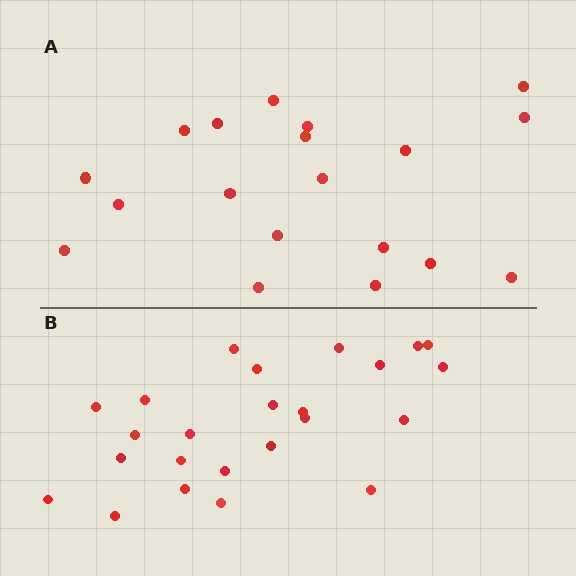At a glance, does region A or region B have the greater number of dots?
Region B (the bottom region) has more dots.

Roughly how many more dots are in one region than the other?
Region B has about 5 more dots than region A.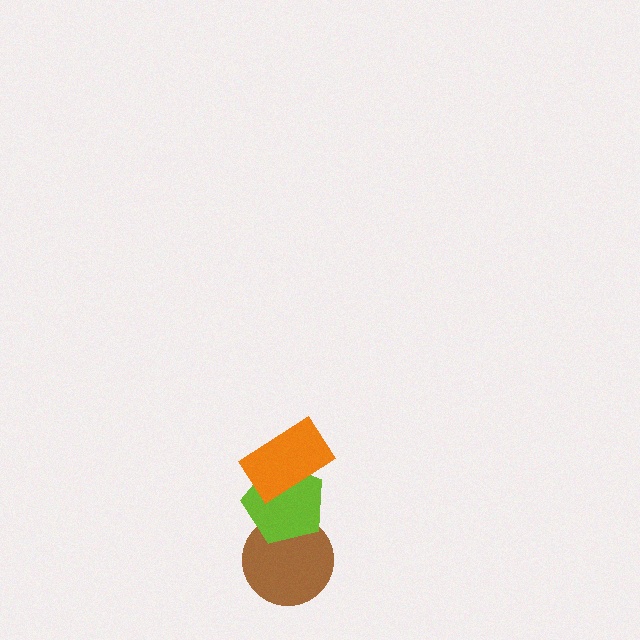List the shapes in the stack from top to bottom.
From top to bottom: the orange rectangle, the lime pentagon, the brown circle.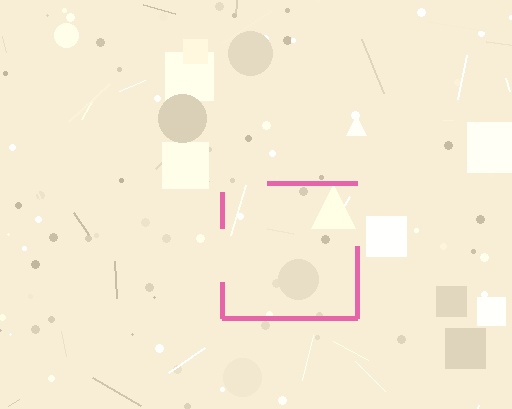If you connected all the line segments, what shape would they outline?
They would outline a square.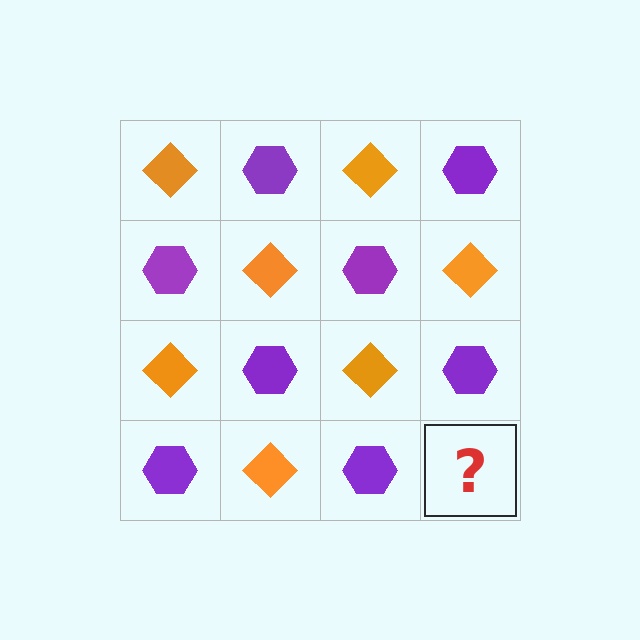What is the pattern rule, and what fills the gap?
The rule is that it alternates orange diamond and purple hexagon in a checkerboard pattern. The gap should be filled with an orange diamond.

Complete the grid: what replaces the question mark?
The question mark should be replaced with an orange diamond.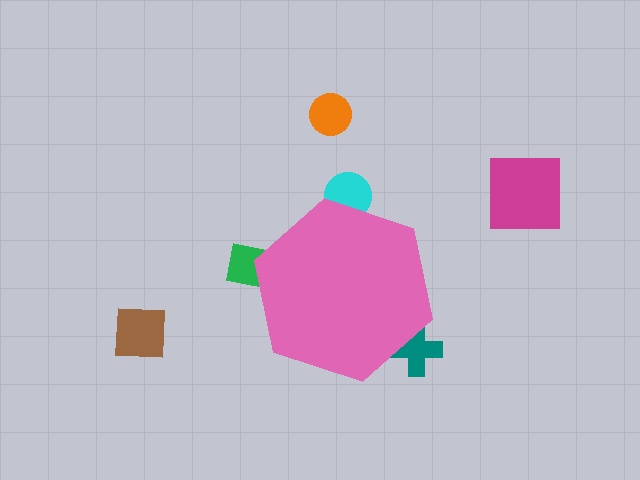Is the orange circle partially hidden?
No, the orange circle is fully visible.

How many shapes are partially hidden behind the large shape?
3 shapes are partially hidden.